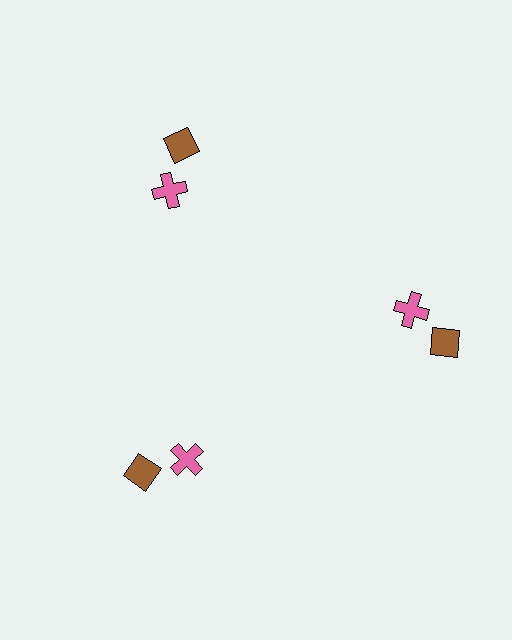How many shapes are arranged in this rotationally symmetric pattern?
There are 6 shapes, arranged in 3 groups of 2.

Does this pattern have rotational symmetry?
Yes, this pattern has 3-fold rotational symmetry. It looks the same after rotating 120 degrees around the center.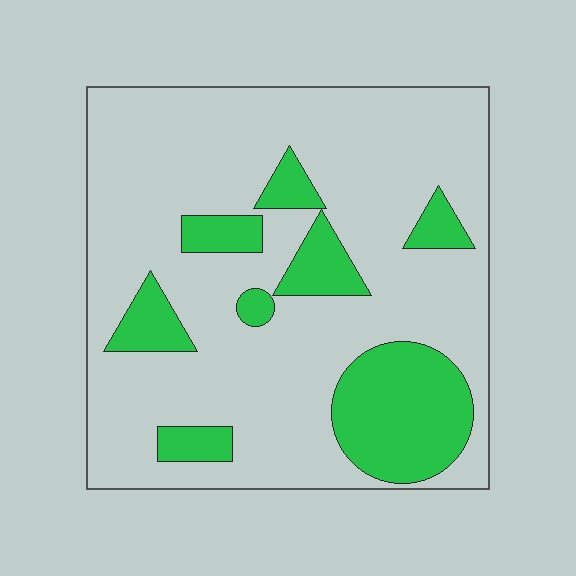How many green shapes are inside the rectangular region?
8.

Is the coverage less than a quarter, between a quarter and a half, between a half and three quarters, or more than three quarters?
Less than a quarter.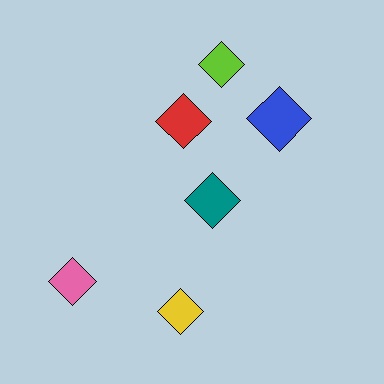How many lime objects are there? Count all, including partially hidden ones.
There is 1 lime object.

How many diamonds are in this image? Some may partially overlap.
There are 6 diamonds.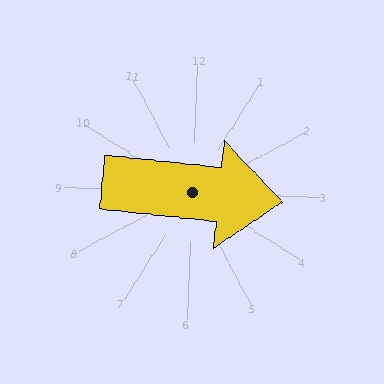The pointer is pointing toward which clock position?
Roughly 3 o'clock.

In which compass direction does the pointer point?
East.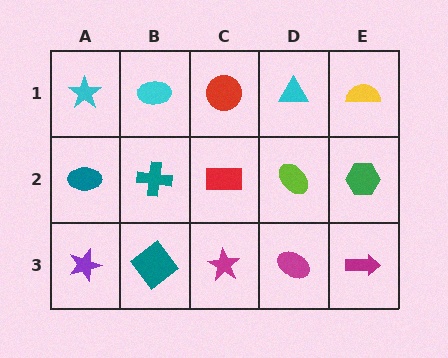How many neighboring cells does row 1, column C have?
3.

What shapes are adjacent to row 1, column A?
A teal ellipse (row 2, column A), a cyan ellipse (row 1, column B).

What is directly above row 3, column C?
A red rectangle.